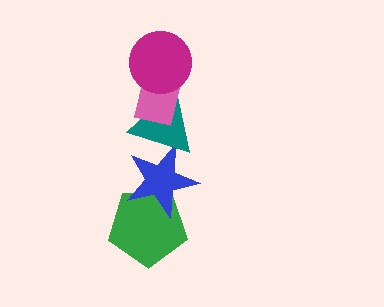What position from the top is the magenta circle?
The magenta circle is 1st from the top.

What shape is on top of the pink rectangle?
The magenta circle is on top of the pink rectangle.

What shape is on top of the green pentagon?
The blue star is on top of the green pentagon.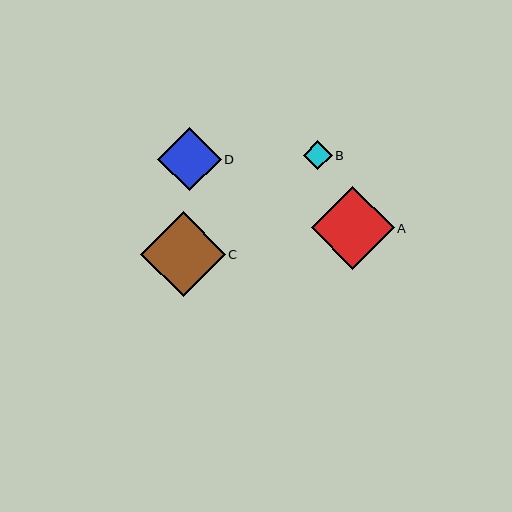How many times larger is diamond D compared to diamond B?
Diamond D is approximately 2.2 times the size of diamond B.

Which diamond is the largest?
Diamond C is the largest with a size of approximately 84 pixels.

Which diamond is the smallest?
Diamond B is the smallest with a size of approximately 29 pixels.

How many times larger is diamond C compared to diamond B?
Diamond C is approximately 2.9 times the size of diamond B.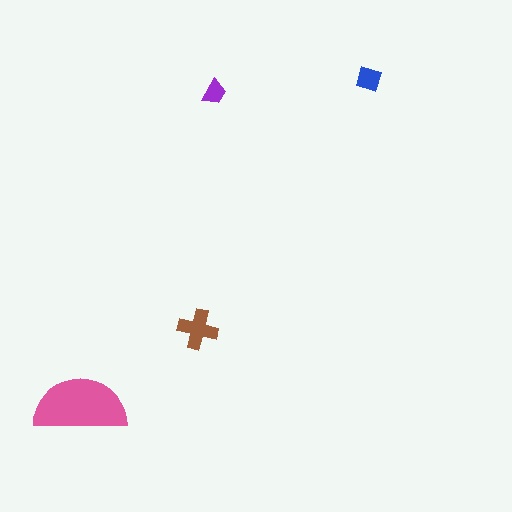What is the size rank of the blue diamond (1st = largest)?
3rd.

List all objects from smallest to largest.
The purple trapezoid, the blue diamond, the brown cross, the pink semicircle.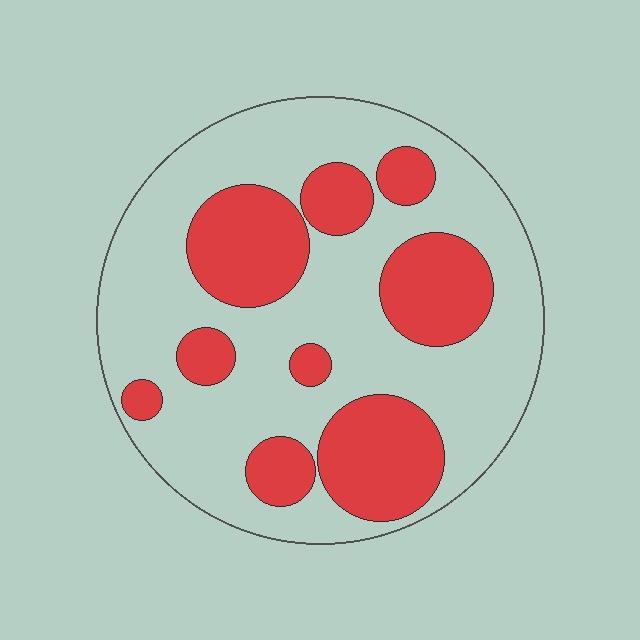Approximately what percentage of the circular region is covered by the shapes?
Approximately 35%.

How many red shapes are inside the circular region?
9.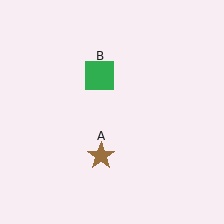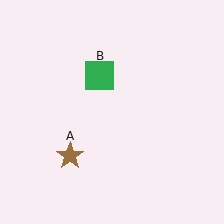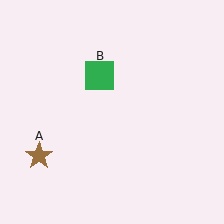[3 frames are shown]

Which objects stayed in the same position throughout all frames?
Green square (object B) remained stationary.